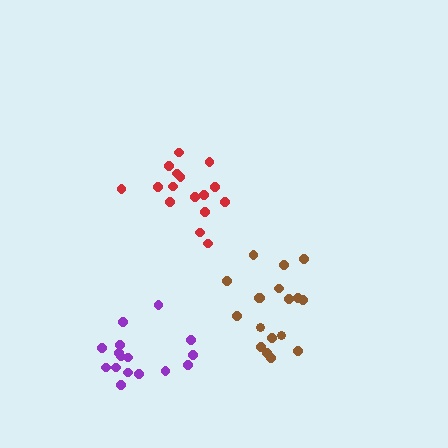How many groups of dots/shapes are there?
There are 3 groups.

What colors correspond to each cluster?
The clusters are colored: red, brown, purple.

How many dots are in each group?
Group 1: 16 dots, Group 2: 18 dots, Group 3: 16 dots (50 total).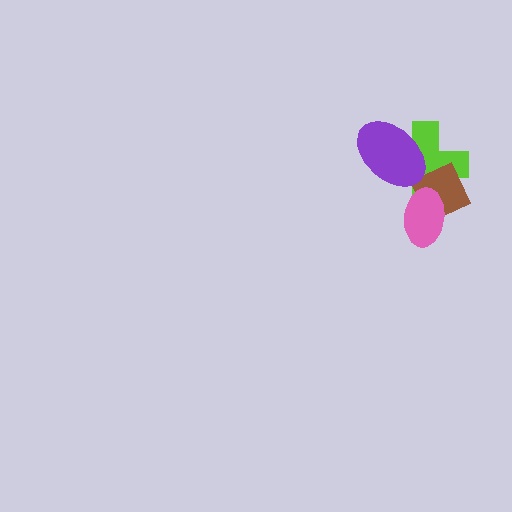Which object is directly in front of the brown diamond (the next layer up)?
The pink ellipse is directly in front of the brown diamond.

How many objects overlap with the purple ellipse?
2 objects overlap with the purple ellipse.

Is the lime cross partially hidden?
Yes, it is partially covered by another shape.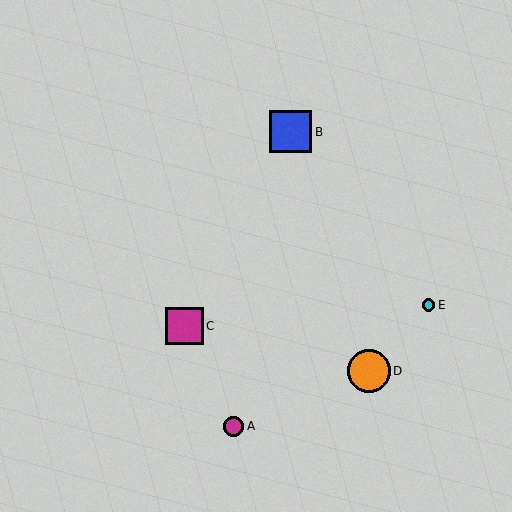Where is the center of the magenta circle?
The center of the magenta circle is at (234, 426).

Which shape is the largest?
The orange circle (labeled D) is the largest.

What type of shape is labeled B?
Shape B is a blue square.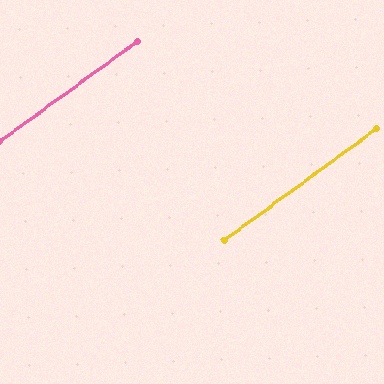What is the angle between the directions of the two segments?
Approximately 0 degrees.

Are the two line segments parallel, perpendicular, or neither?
Parallel — their directions differ by only 0.1°.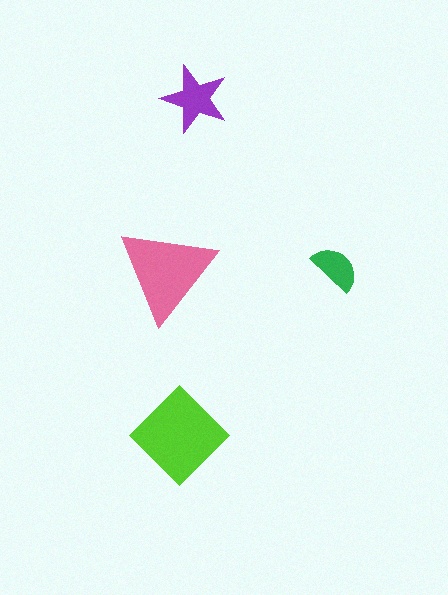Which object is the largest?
The lime diamond.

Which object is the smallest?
The green semicircle.